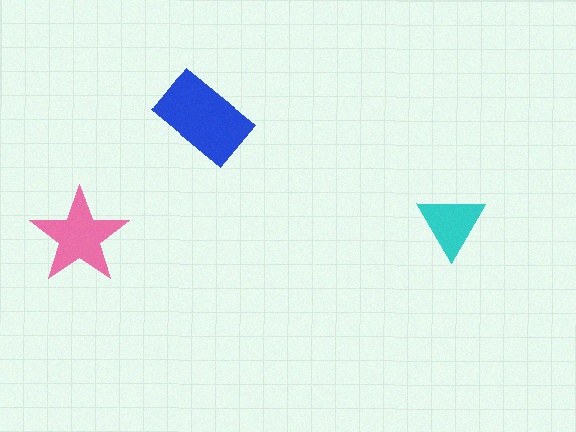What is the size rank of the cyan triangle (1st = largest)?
3rd.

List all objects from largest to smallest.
The blue rectangle, the pink star, the cyan triangle.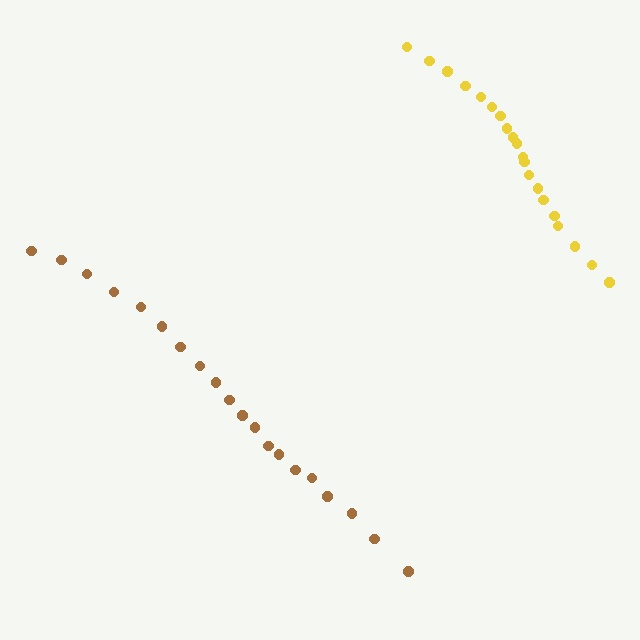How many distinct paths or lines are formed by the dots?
There are 2 distinct paths.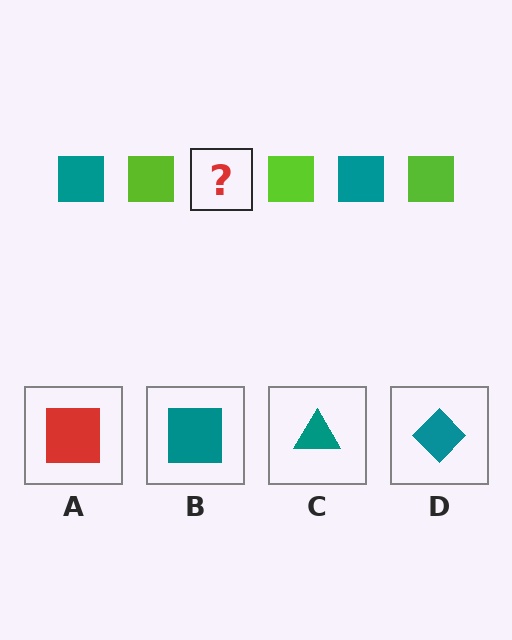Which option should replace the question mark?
Option B.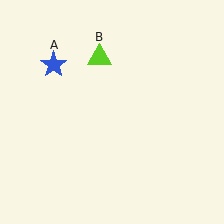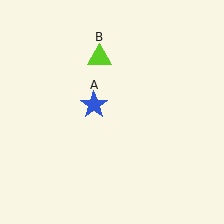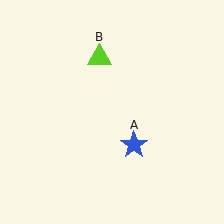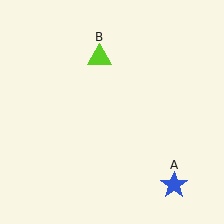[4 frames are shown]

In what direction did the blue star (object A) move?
The blue star (object A) moved down and to the right.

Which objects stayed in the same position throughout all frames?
Lime triangle (object B) remained stationary.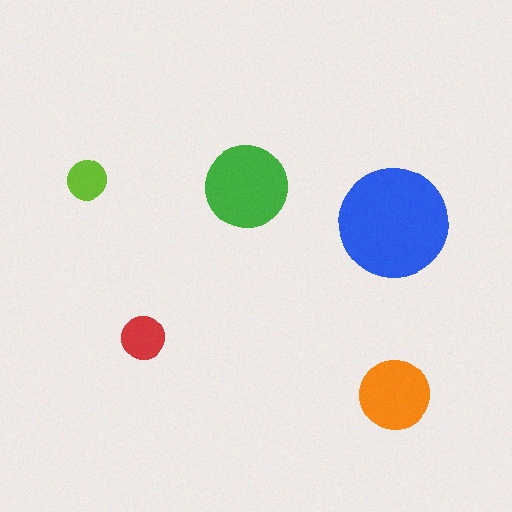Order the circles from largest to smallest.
the blue one, the green one, the orange one, the red one, the lime one.